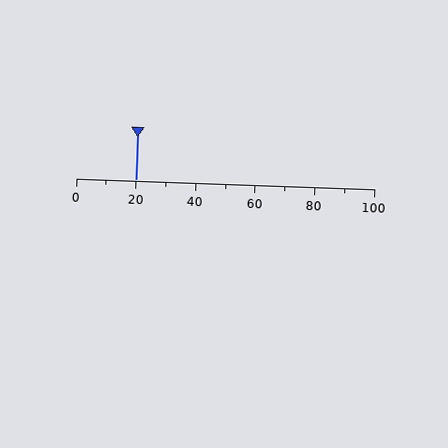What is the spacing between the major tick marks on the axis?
The major ticks are spaced 20 apart.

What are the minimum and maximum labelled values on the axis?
The axis runs from 0 to 100.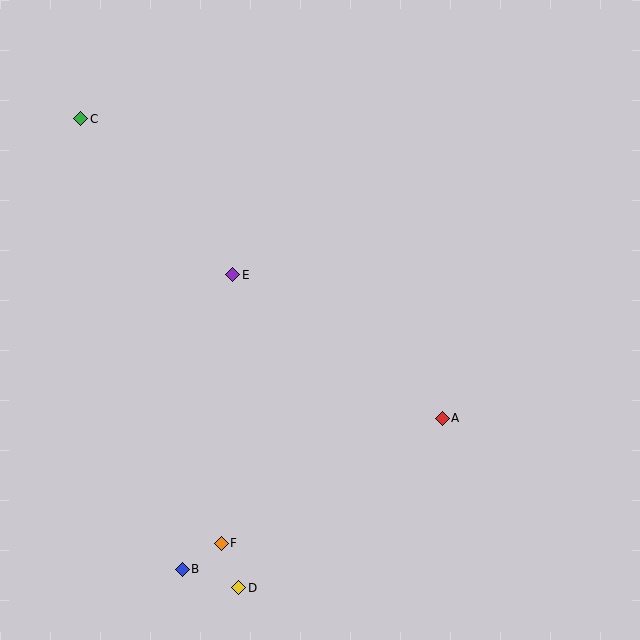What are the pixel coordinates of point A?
Point A is at (442, 418).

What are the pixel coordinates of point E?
Point E is at (233, 275).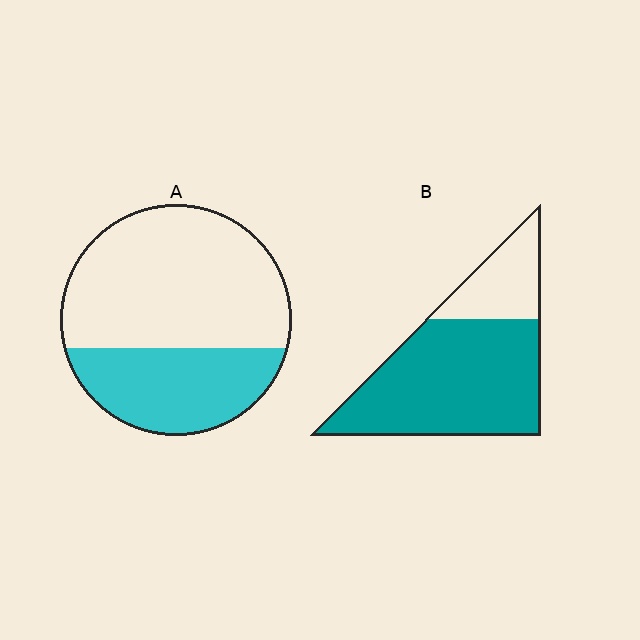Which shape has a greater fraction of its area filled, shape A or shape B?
Shape B.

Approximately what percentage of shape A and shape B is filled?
A is approximately 35% and B is approximately 75%.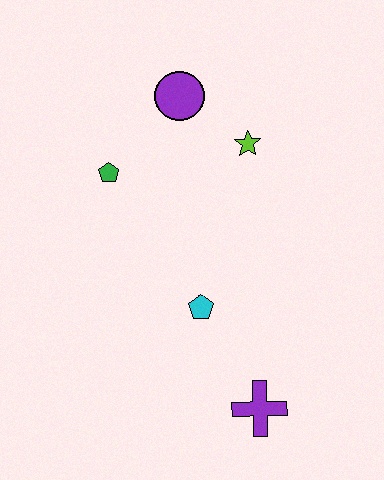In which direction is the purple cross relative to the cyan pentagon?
The purple cross is below the cyan pentagon.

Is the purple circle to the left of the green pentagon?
No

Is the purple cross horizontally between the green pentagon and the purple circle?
No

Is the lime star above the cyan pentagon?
Yes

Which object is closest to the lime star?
The purple circle is closest to the lime star.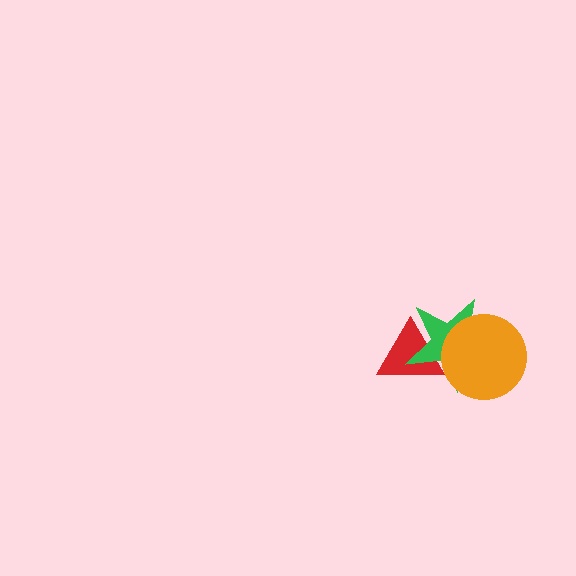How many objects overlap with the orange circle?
1 object overlaps with the orange circle.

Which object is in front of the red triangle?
The green star is in front of the red triangle.